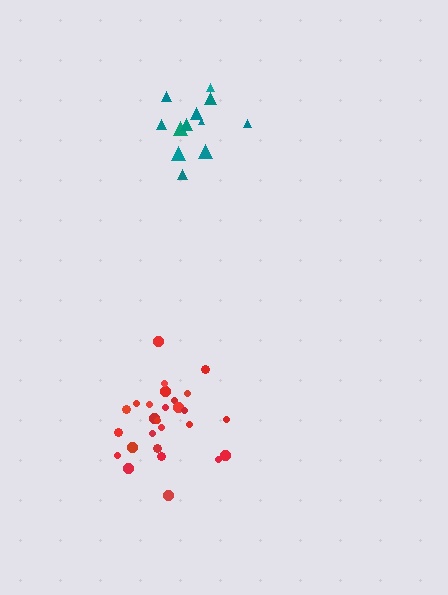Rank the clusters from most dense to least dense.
red, teal.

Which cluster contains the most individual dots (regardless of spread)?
Red (27).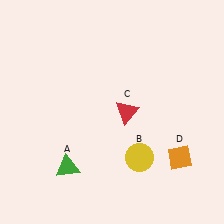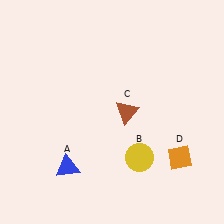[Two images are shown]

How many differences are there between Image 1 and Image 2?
There are 2 differences between the two images.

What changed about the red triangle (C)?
In Image 1, C is red. In Image 2, it changed to brown.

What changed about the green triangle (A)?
In Image 1, A is green. In Image 2, it changed to blue.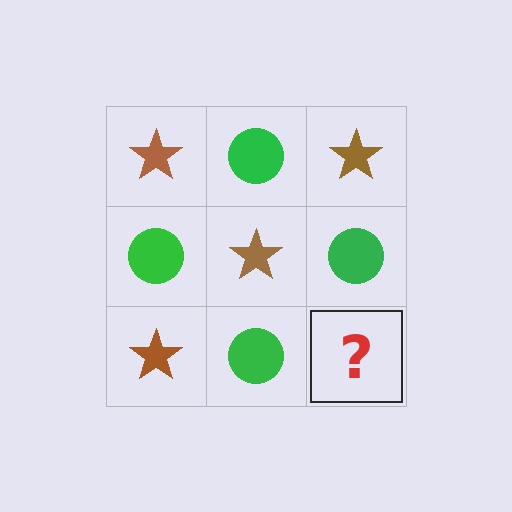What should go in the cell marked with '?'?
The missing cell should contain a brown star.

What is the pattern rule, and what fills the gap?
The rule is that it alternates brown star and green circle in a checkerboard pattern. The gap should be filled with a brown star.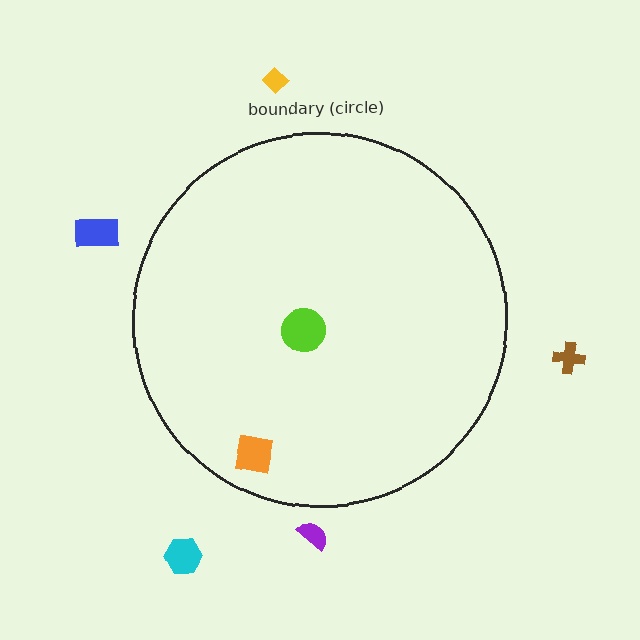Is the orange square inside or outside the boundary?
Inside.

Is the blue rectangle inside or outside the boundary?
Outside.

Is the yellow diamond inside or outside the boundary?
Outside.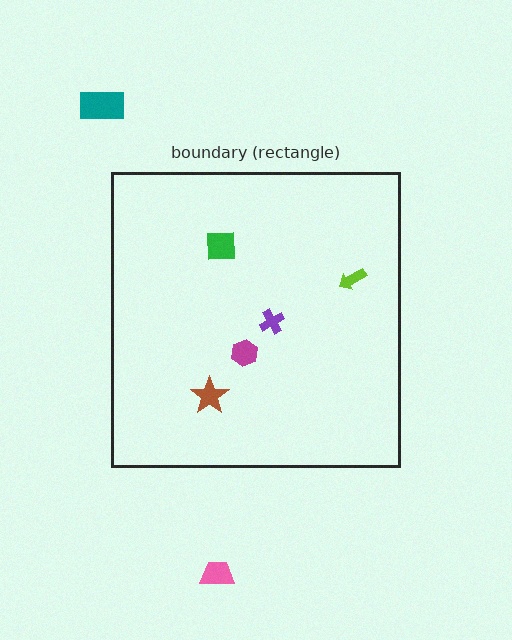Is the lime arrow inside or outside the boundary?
Inside.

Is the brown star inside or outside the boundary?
Inside.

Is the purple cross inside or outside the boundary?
Inside.